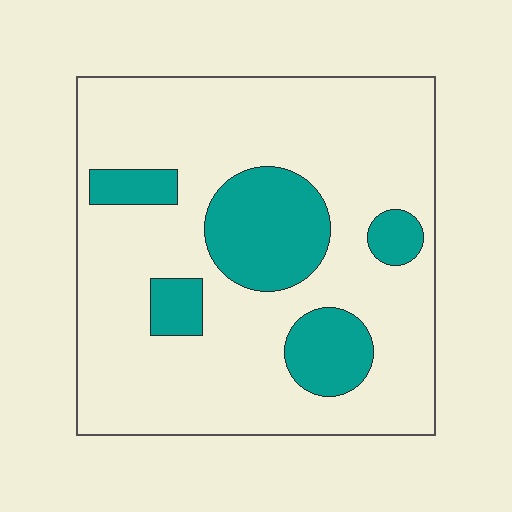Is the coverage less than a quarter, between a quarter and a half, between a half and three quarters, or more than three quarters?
Less than a quarter.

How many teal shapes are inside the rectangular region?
5.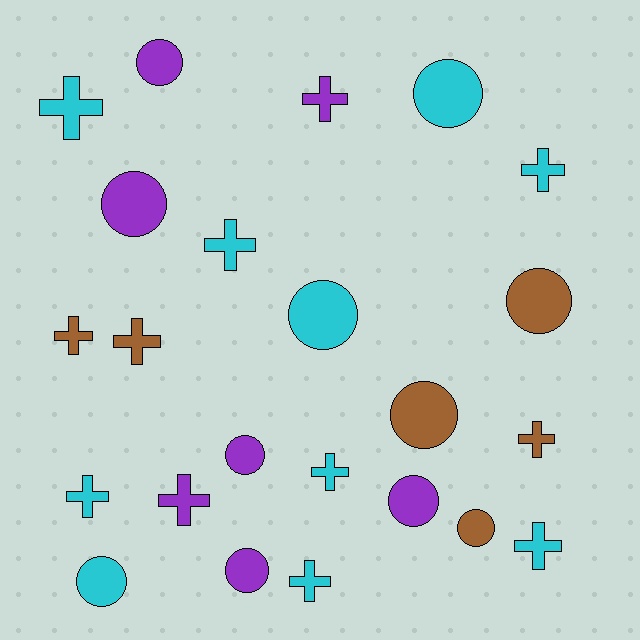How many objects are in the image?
There are 23 objects.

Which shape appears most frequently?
Cross, with 12 objects.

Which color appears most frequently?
Cyan, with 10 objects.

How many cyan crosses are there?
There are 7 cyan crosses.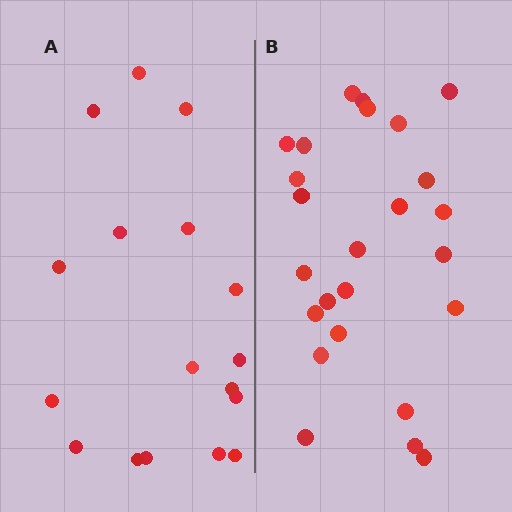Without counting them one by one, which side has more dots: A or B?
Region B (the right region) has more dots.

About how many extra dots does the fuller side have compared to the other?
Region B has roughly 8 or so more dots than region A.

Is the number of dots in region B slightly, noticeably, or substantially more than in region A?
Region B has substantially more. The ratio is roughly 1.5 to 1.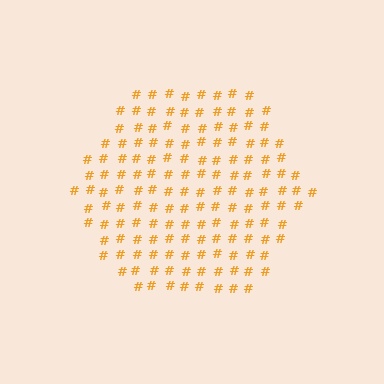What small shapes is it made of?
It is made of small hash symbols.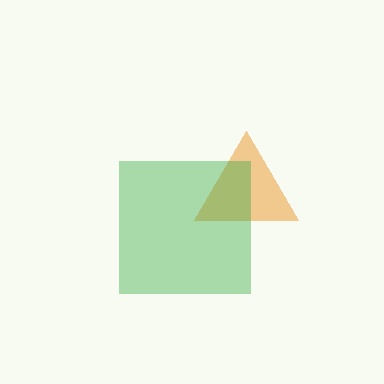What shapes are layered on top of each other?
The layered shapes are: an orange triangle, a green square.